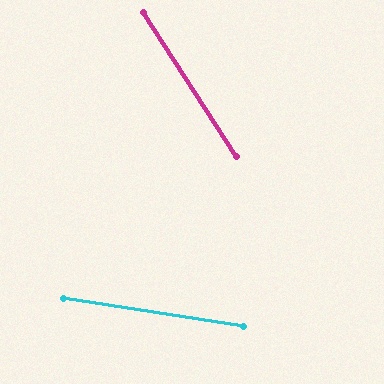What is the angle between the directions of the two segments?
Approximately 48 degrees.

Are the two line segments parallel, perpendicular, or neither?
Neither parallel nor perpendicular — they differ by about 48°.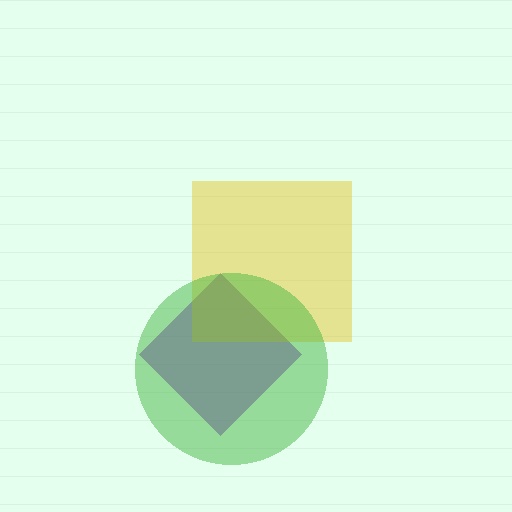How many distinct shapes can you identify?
There are 3 distinct shapes: a purple diamond, a yellow square, a green circle.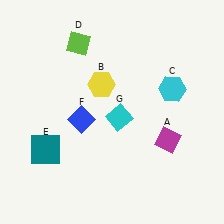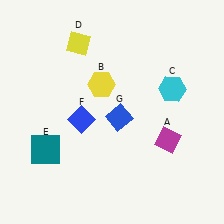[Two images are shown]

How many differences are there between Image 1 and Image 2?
There are 2 differences between the two images.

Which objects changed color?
D changed from lime to yellow. G changed from cyan to blue.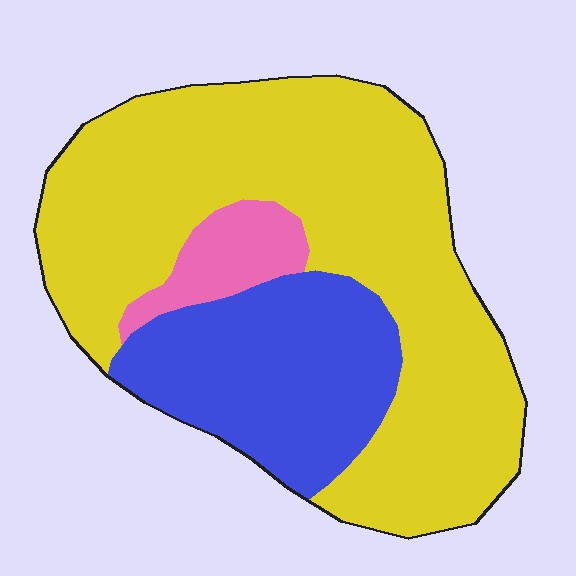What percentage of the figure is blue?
Blue takes up between a quarter and a half of the figure.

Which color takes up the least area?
Pink, at roughly 10%.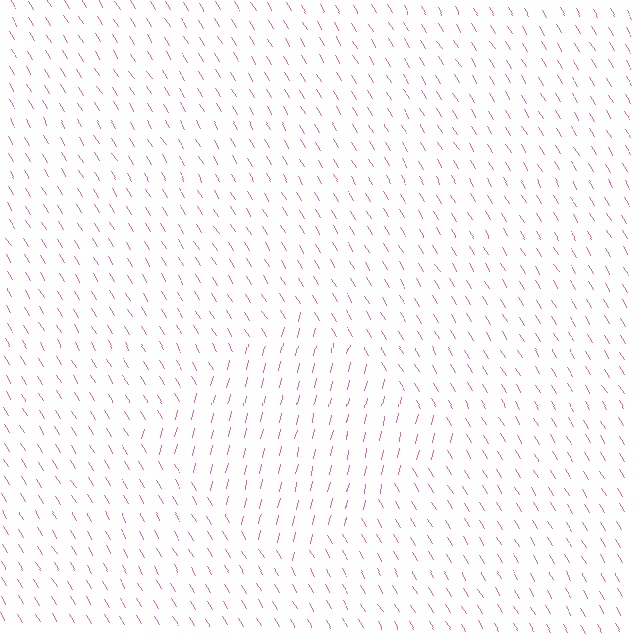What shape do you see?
I see a diamond.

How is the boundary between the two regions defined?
The boundary is defined purely by a change in line orientation (approximately 45 degrees difference). All lines are the same color and thickness.